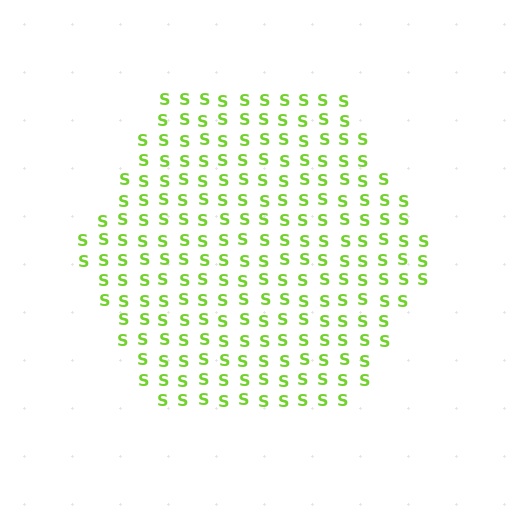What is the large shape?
The large shape is a hexagon.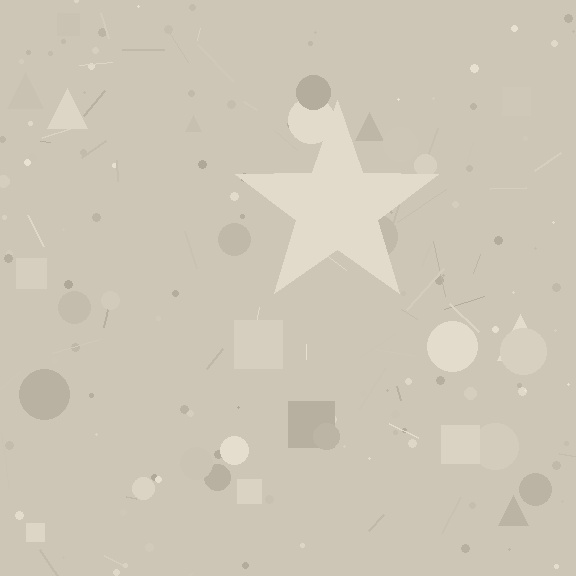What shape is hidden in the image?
A star is hidden in the image.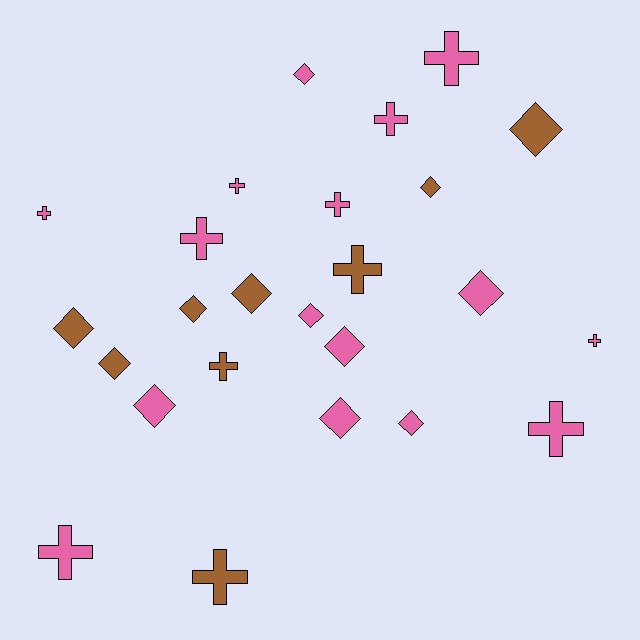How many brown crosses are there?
There are 3 brown crosses.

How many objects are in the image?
There are 25 objects.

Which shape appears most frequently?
Diamond, with 13 objects.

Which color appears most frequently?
Pink, with 16 objects.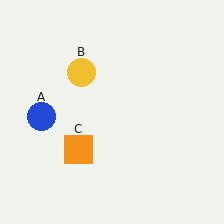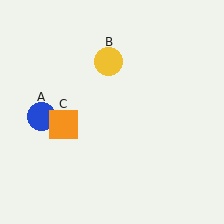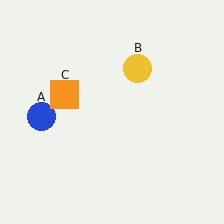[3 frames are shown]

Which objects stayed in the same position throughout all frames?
Blue circle (object A) remained stationary.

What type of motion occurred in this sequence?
The yellow circle (object B), orange square (object C) rotated clockwise around the center of the scene.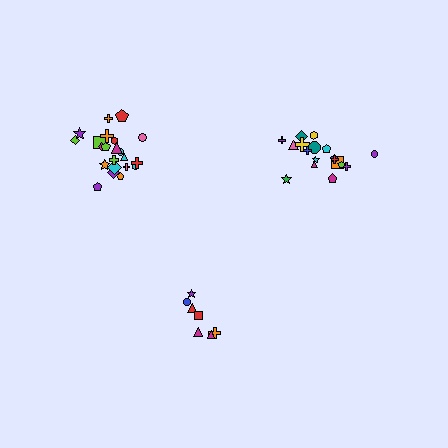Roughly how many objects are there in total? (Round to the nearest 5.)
Roughly 45 objects in total.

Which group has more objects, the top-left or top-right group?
The top-left group.